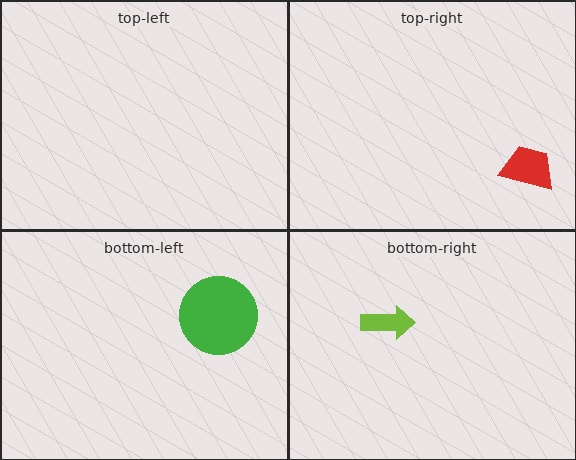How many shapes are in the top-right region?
1.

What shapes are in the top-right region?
The red trapezoid.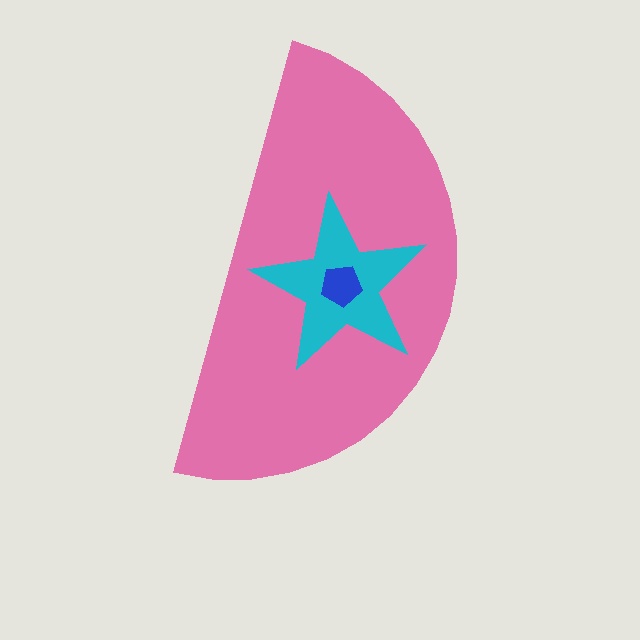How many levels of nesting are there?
3.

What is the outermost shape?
The pink semicircle.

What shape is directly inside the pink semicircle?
The cyan star.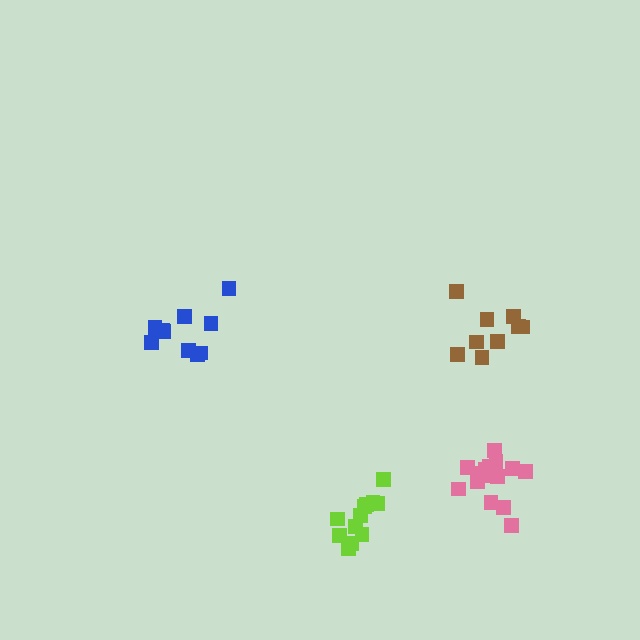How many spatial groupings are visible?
There are 4 spatial groupings.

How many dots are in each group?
Group 1: 15 dots, Group 2: 10 dots, Group 3: 9 dots, Group 4: 12 dots (46 total).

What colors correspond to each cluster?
The clusters are colored: pink, blue, brown, lime.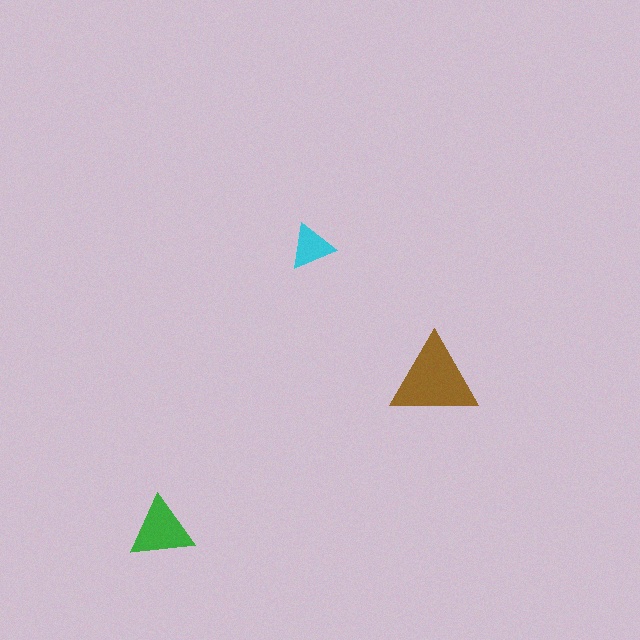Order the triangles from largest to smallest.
the brown one, the green one, the cyan one.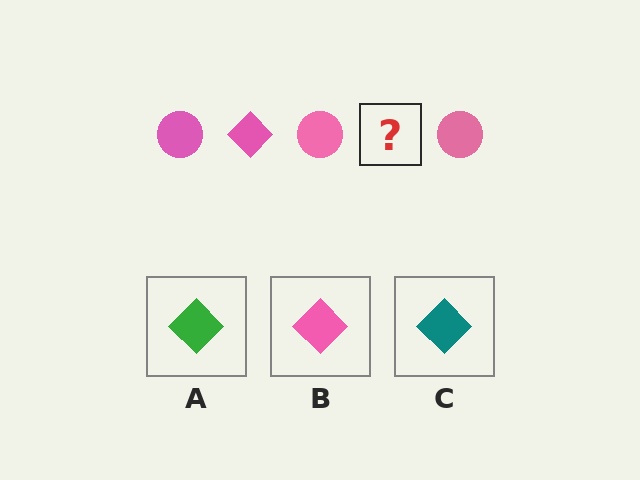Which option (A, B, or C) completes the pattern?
B.